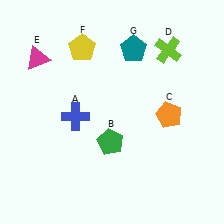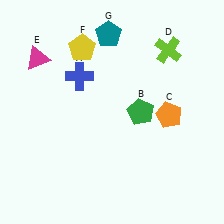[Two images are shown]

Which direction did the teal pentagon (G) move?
The teal pentagon (G) moved left.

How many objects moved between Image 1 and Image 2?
3 objects moved between the two images.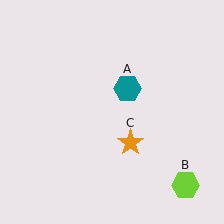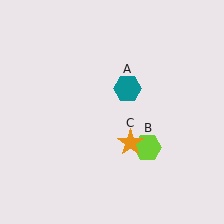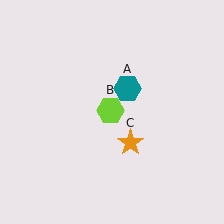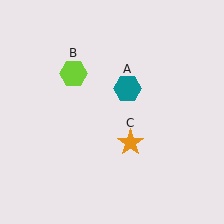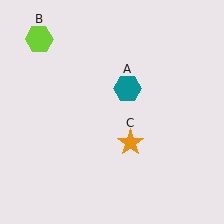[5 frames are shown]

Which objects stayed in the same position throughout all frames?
Teal hexagon (object A) and orange star (object C) remained stationary.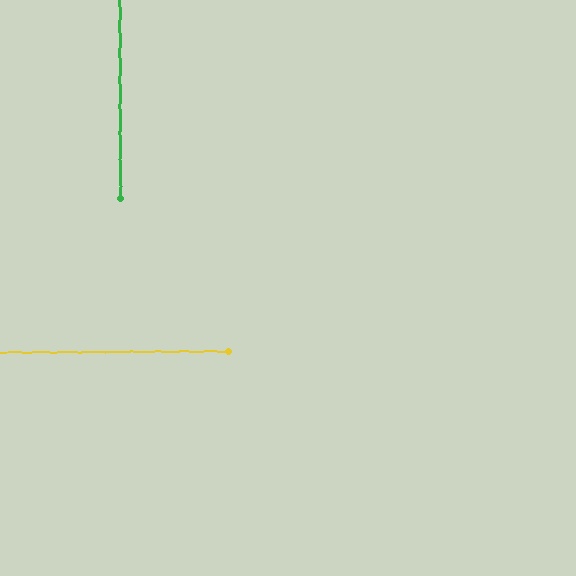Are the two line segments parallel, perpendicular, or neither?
Perpendicular — they meet at approximately 90°.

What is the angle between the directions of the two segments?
Approximately 90 degrees.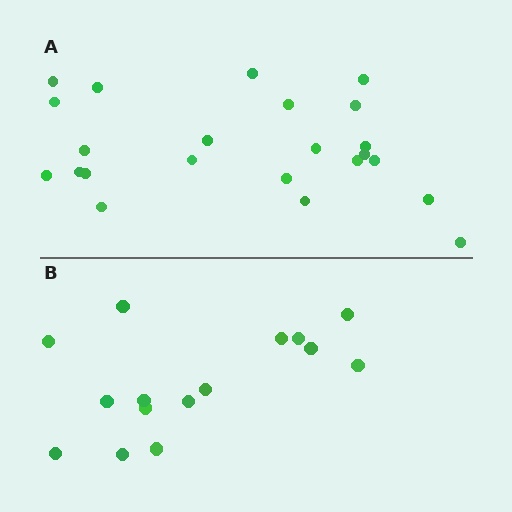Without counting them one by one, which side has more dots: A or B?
Region A (the top region) has more dots.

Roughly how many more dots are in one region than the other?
Region A has roughly 8 or so more dots than region B.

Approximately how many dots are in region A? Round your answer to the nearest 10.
About 20 dots. (The exact count is 23, which rounds to 20.)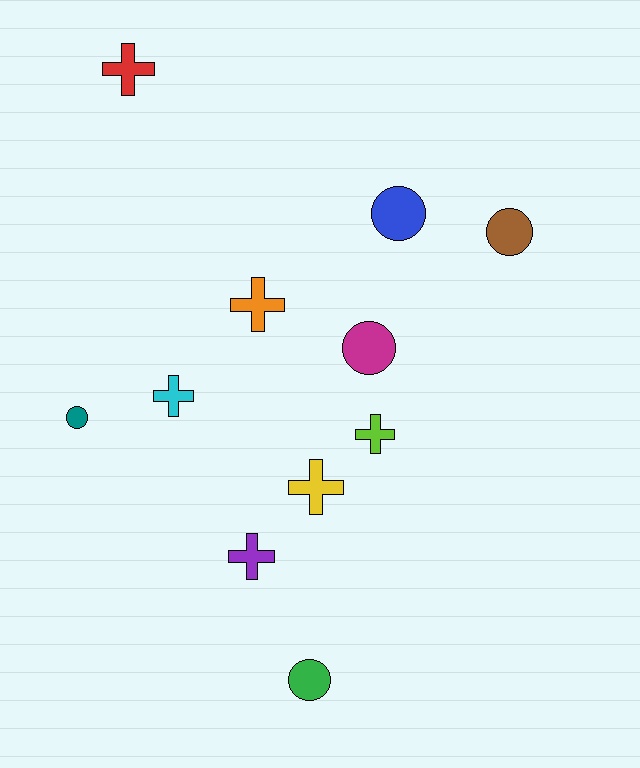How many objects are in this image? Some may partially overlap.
There are 11 objects.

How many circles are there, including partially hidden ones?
There are 5 circles.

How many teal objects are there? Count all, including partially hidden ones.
There is 1 teal object.